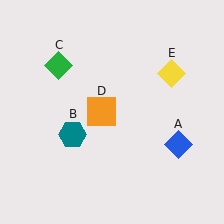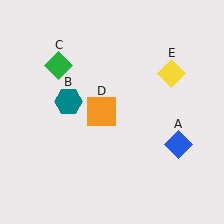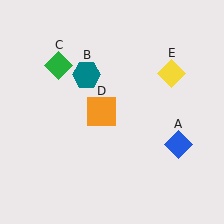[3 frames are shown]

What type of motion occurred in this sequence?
The teal hexagon (object B) rotated clockwise around the center of the scene.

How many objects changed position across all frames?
1 object changed position: teal hexagon (object B).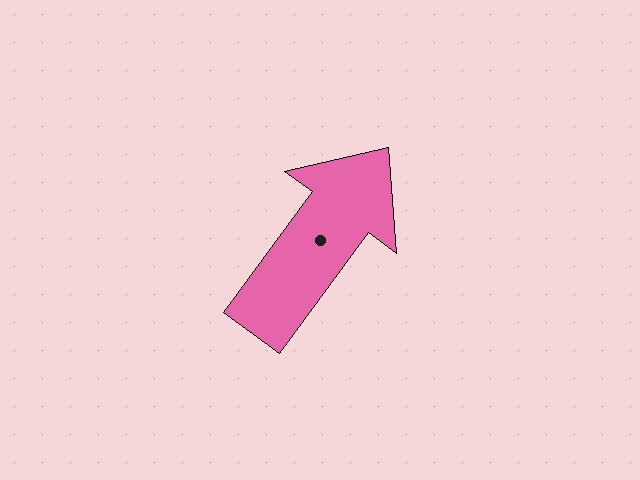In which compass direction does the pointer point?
Northeast.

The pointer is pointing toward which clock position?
Roughly 1 o'clock.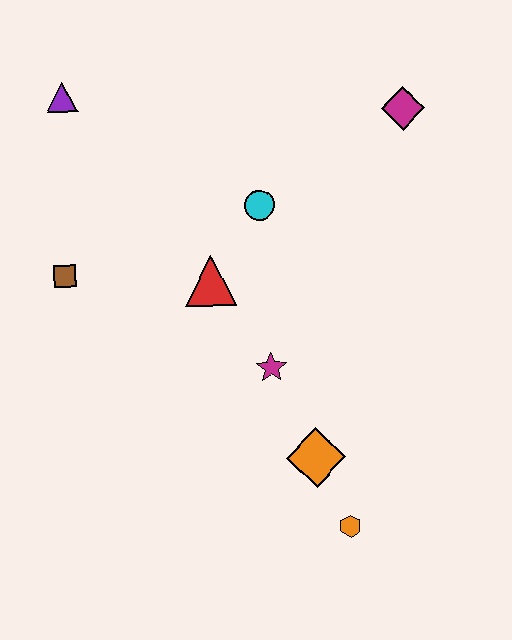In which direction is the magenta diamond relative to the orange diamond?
The magenta diamond is above the orange diamond.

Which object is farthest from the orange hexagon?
The purple triangle is farthest from the orange hexagon.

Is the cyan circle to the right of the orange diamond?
No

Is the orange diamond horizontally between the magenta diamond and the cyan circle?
Yes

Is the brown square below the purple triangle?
Yes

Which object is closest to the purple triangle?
The brown square is closest to the purple triangle.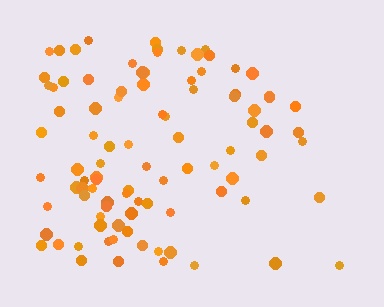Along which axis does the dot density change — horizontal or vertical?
Horizontal.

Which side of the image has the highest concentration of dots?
The left.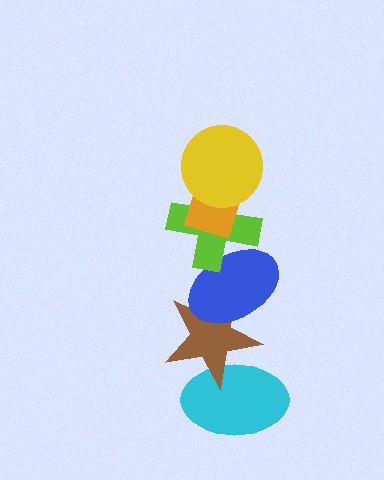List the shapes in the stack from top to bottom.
From top to bottom: the yellow circle, the orange rectangle, the lime cross, the blue ellipse, the brown star, the cyan ellipse.